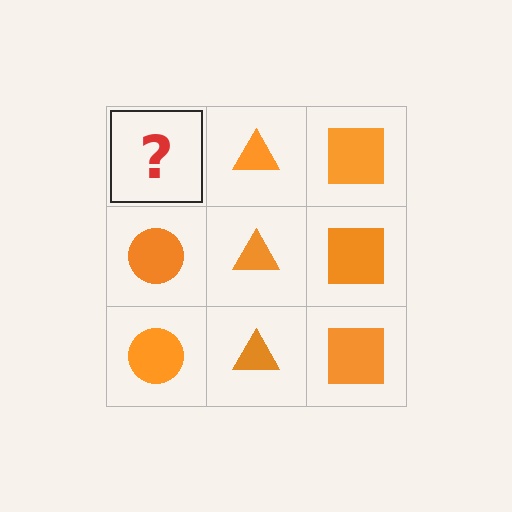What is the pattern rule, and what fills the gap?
The rule is that each column has a consistent shape. The gap should be filled with an orange circle.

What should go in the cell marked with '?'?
The missing cell should contain an orange circle.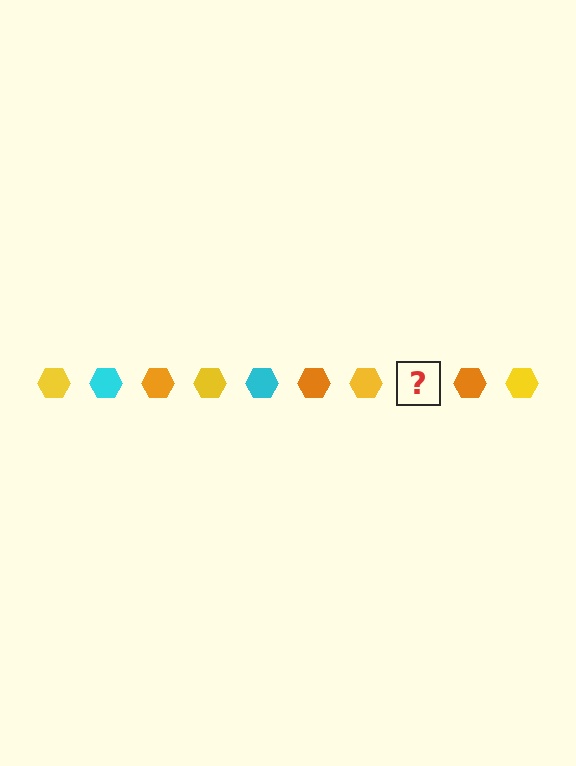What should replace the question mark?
The question mark should be replaced with a cyan hexagon.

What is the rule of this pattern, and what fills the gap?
The rule is that the pattern cycles through yellow, cyan, orange hexagons. The gap should be filled with a cyan hexagon.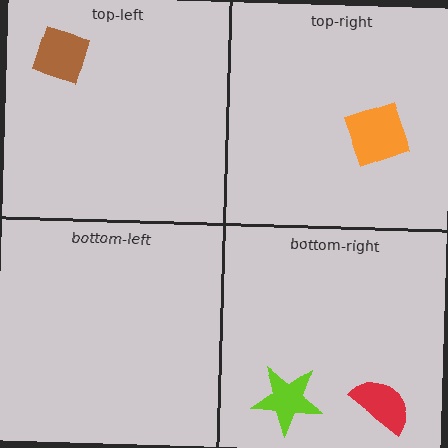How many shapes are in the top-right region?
1.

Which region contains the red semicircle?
The bottom-right region.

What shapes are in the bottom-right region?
The red semicircle, the lime star.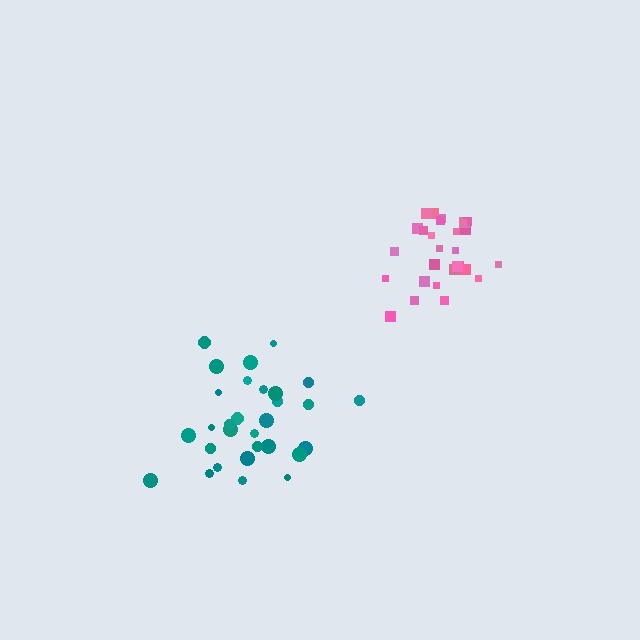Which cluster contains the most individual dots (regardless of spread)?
Teal (30).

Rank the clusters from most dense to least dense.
pink, teal.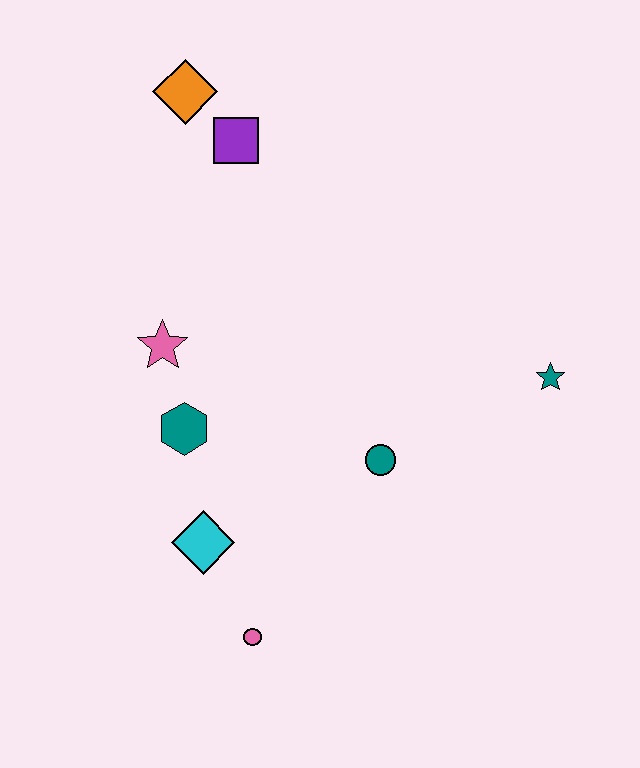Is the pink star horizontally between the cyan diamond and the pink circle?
No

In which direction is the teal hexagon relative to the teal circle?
The teal hexagon is to the left of the teal circle.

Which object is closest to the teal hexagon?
The pink star is closest to the teal hexagon.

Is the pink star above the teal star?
Yes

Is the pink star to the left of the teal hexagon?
Yes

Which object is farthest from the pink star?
The teal star is farthest from the pink star.